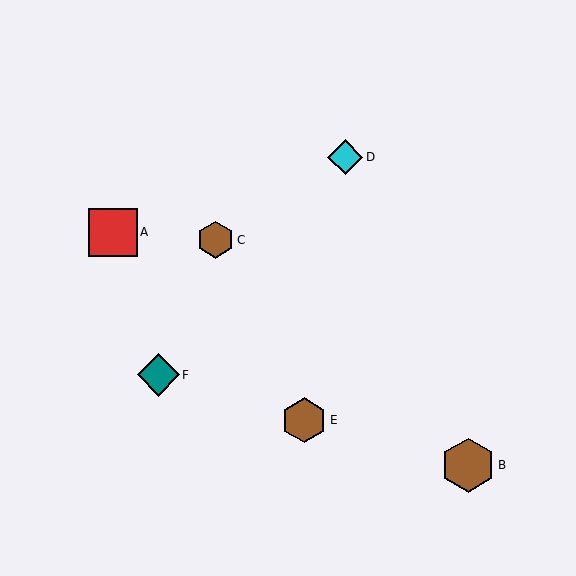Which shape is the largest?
The brown hexagon (labeled B) is the largest.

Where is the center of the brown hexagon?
The center of the brown hexagon is at (215, 240).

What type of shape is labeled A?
Shape A is a red square.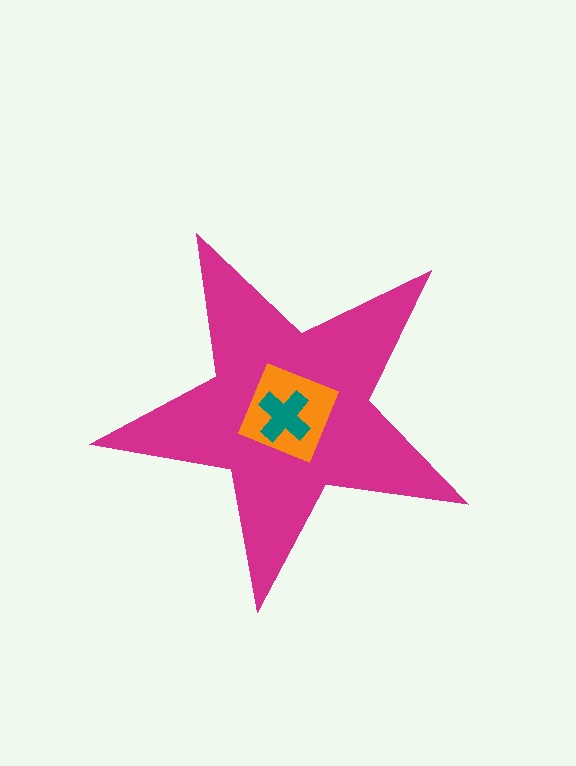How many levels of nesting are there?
3.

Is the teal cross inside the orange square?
Yes.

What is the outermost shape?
The magenta star.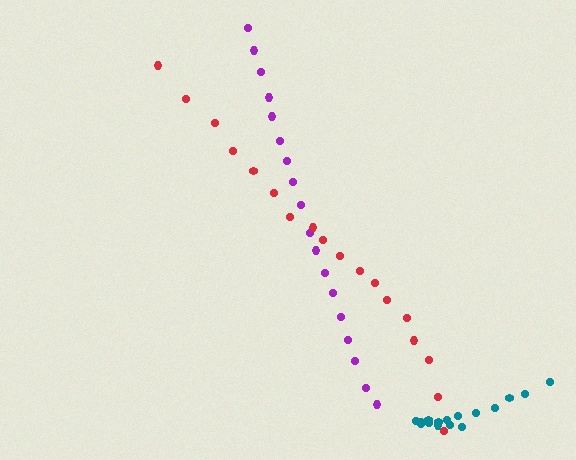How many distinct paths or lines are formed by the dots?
There are 3 distinct paths.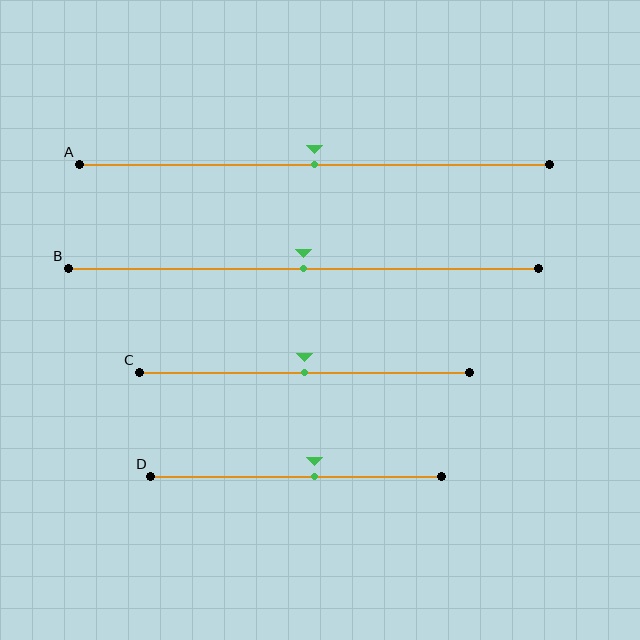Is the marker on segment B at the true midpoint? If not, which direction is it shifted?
Yes, the marker on segment B is at the true midpoint.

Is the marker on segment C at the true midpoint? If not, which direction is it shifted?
Yes, the marker on segment C is at the true midpoint.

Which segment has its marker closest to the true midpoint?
Segment A has its marker closest to the true midpoint.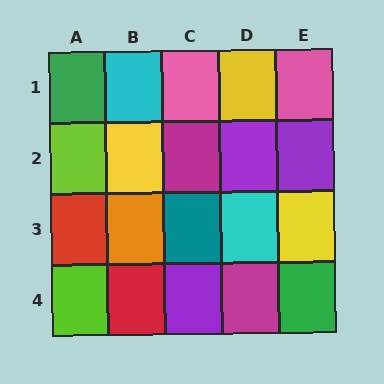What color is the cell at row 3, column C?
Teal.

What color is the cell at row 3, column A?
Red.